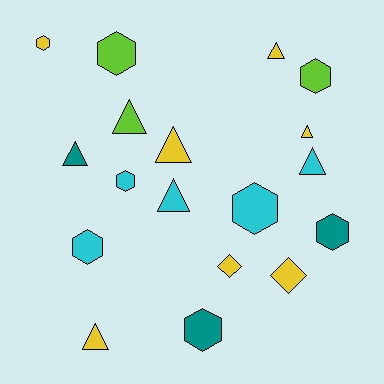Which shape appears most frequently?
Triangle, with 8 objects.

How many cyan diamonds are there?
There are no cyan diamonds.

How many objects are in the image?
There are 18 objects.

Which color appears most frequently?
Yellow, with 7 objects.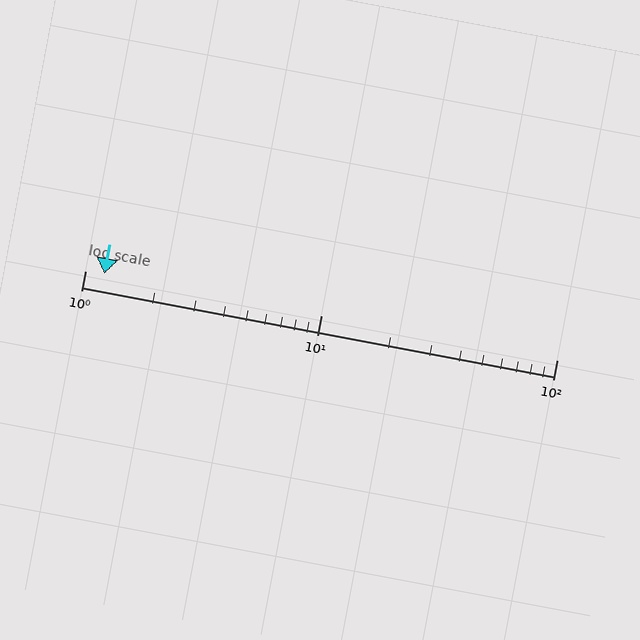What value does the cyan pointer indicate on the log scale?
The pointer indicates approximately 1.2.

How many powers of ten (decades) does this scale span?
The scale spans 2 decades, from 1 to 100.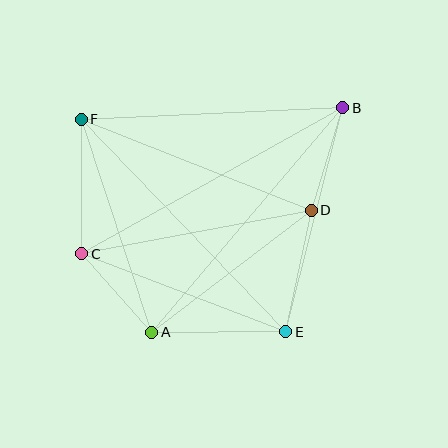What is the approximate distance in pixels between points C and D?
The distance between C and D is approximately 233 pixels.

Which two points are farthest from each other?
Points B and C are farthest from each other.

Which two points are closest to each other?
Points A and C are closest to each other.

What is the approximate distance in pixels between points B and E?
The distance between B and E is approximately 231 pixels.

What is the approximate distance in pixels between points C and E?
The distance between C and E is approximately 218 pixels.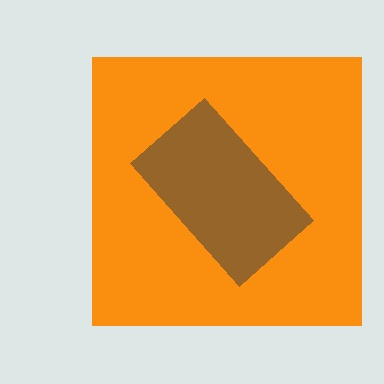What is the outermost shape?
The orange square.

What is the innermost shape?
The brown rectangle.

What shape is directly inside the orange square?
The brown rectangle.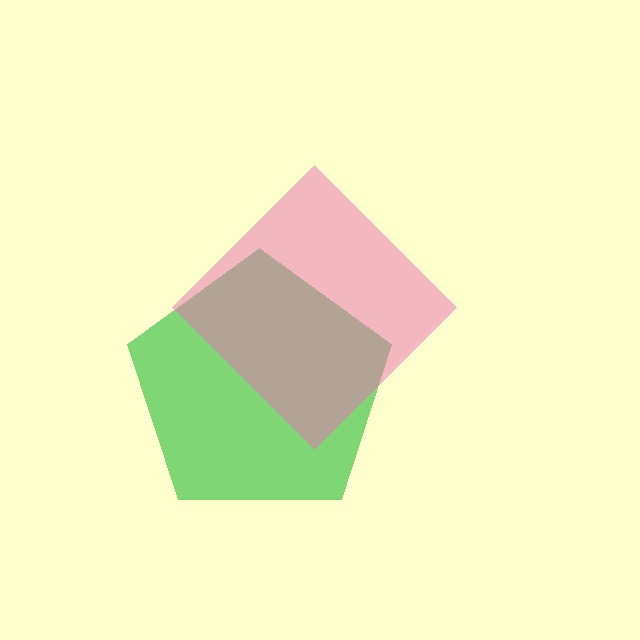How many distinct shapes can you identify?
There are 2 distinct shapes: a green pentagon, a pink diamond.